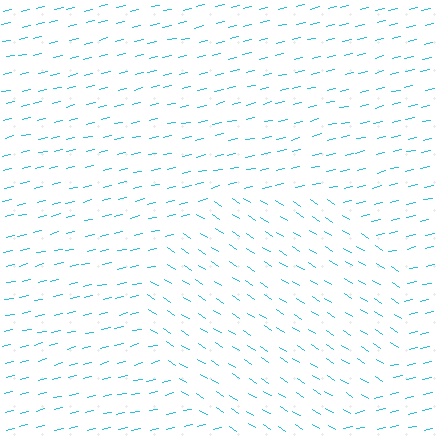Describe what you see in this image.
The image is filled with small cyan line segments. A circle region in the image has lines oriented differently from the surrounding lines, creating a visible texture boundary.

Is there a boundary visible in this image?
Yes, there is a texture boundary formed by a change in line orientation.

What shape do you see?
I see a circle.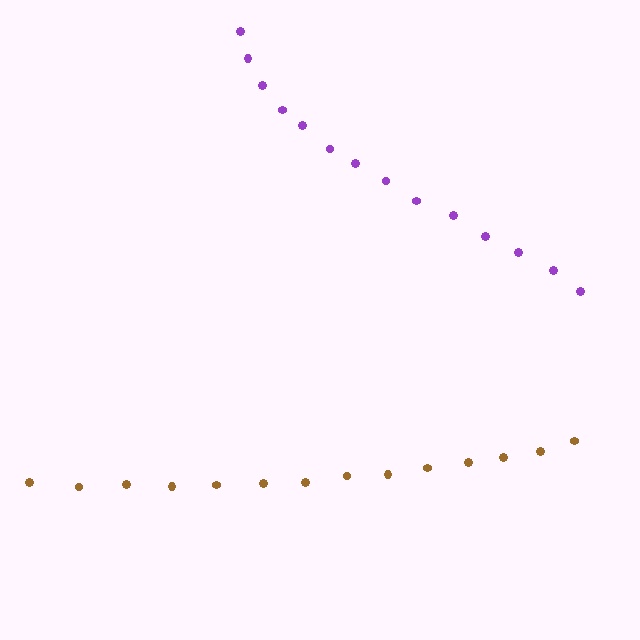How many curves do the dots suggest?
There are 2 distinct paths.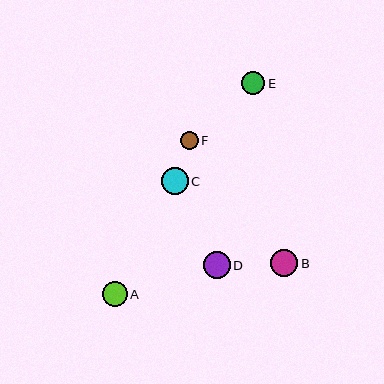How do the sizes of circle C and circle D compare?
Circle C and circle D are approximately the same size.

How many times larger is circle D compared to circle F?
Circle D is approximately 1.5 times the size of circle F.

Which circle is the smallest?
Circle F is the smallest with a size of approximately 18 pixels.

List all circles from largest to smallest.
From largest to smallest: B, C, D, A, E, F.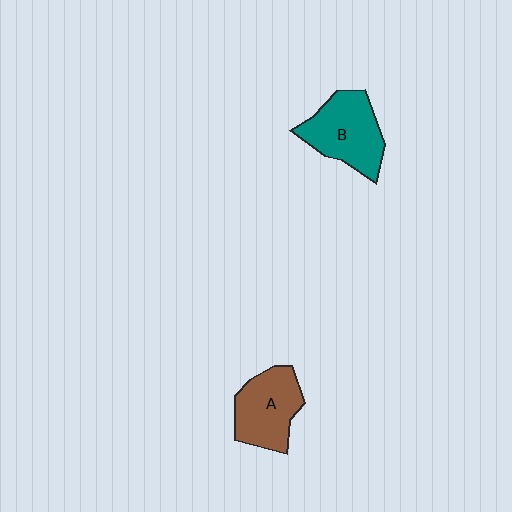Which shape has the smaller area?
Shape A (brown).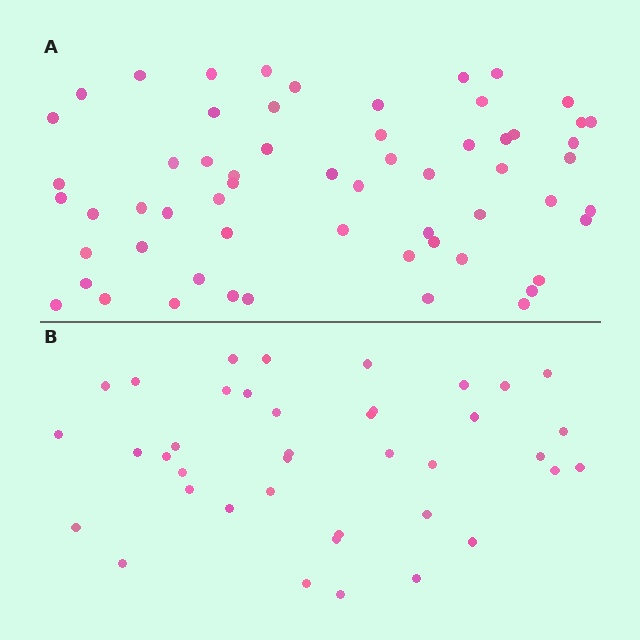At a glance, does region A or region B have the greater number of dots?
Region A (the top region) has more dots.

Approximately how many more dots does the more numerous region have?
Region A has approximately 20 more dots than region B.